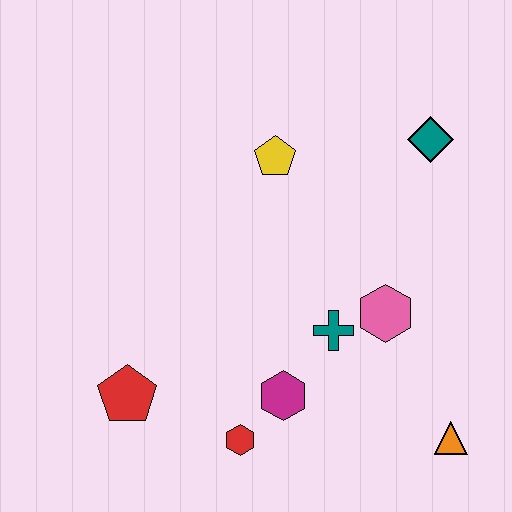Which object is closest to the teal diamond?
The yellow pentagon is closest to the teal diamond.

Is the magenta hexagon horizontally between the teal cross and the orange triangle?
No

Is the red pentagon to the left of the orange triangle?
Yes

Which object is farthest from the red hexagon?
The teal diamond is farthest from the red hexagon.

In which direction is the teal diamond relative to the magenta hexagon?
The teal diamond is above the magenta hexagon.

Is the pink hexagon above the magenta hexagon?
Yes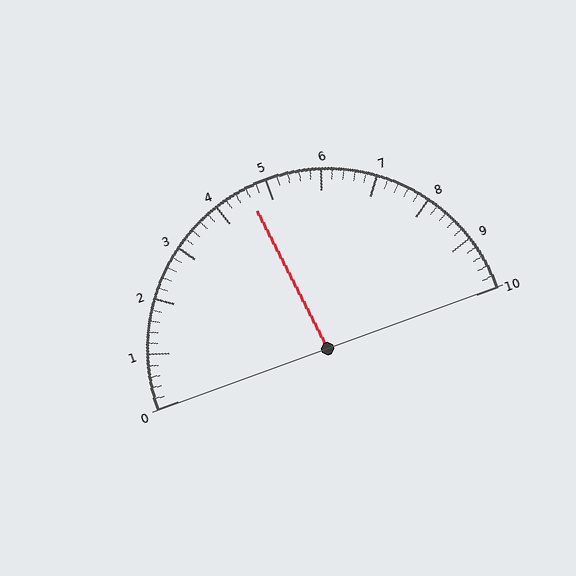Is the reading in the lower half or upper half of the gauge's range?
The reading is in the lower half of the range (0 to 10).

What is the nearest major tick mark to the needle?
The nearest major tick mark is 5.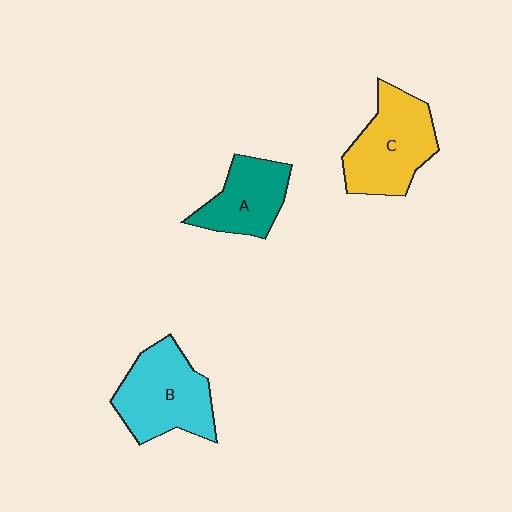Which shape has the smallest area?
Shape A (teal).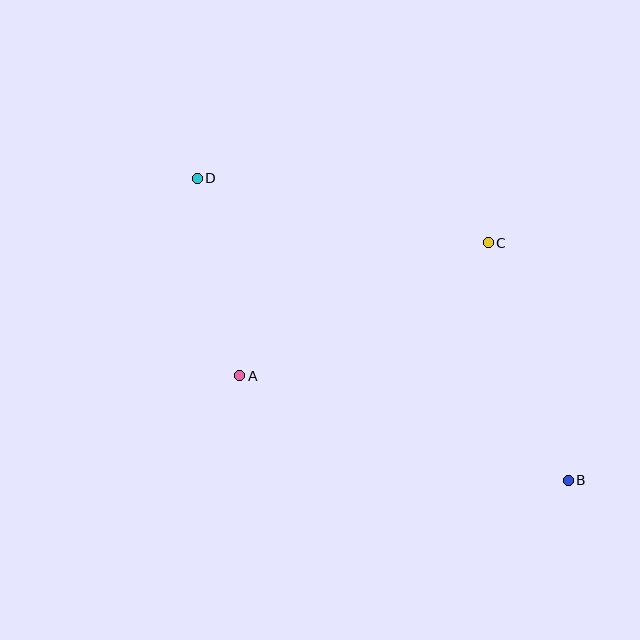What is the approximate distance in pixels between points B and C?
The distance between B and C is approximately 250 pixels.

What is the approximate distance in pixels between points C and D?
The distance between C and D is approximately 298 pixels.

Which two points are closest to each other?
Points A and D are closest to each other.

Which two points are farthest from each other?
Points B and D are farthest from each other.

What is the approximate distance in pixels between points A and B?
The distance between A and B is approximately 345 pixels.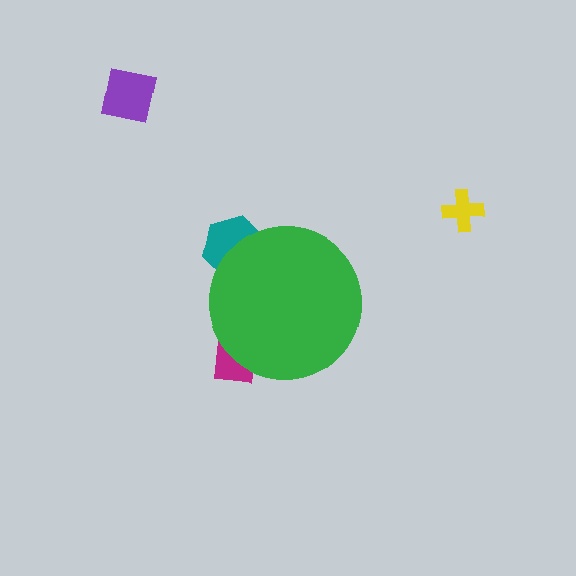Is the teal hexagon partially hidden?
Yes, the teal hexagon is partially hidden behind the green circle.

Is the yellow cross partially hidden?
No, the yellow cross is fully visible.